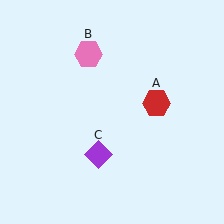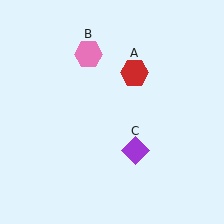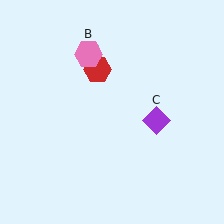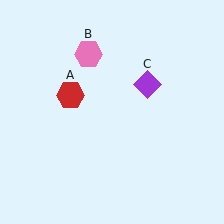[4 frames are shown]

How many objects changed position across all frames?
2 objects changed position: red hexagon (object A), purple diamond (object C).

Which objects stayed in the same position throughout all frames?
Pink hexagon (object B) remained stationary.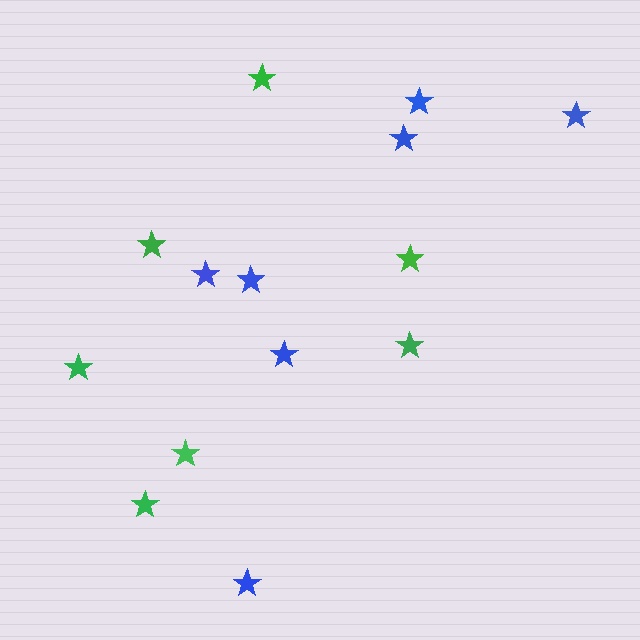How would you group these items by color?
There are 2 groups: one group of blue stars (7) and one group of green stars (7).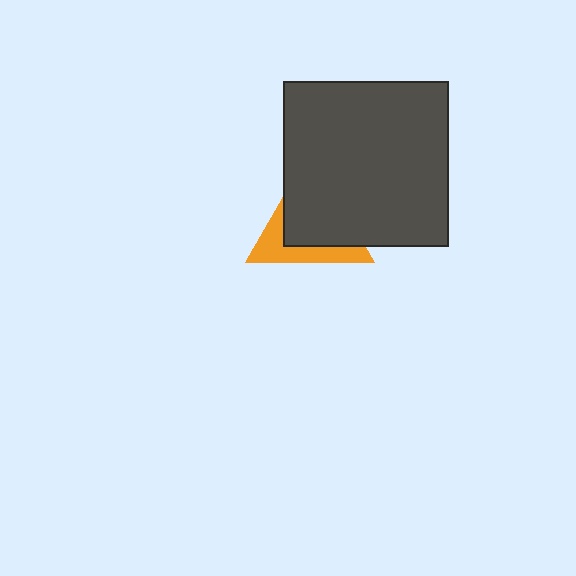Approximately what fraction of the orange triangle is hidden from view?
Roughly 63% of the orange triangle is hidden behind the dark gray square.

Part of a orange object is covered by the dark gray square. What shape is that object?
It is a triangle.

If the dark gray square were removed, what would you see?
You would see the complete orange triangle.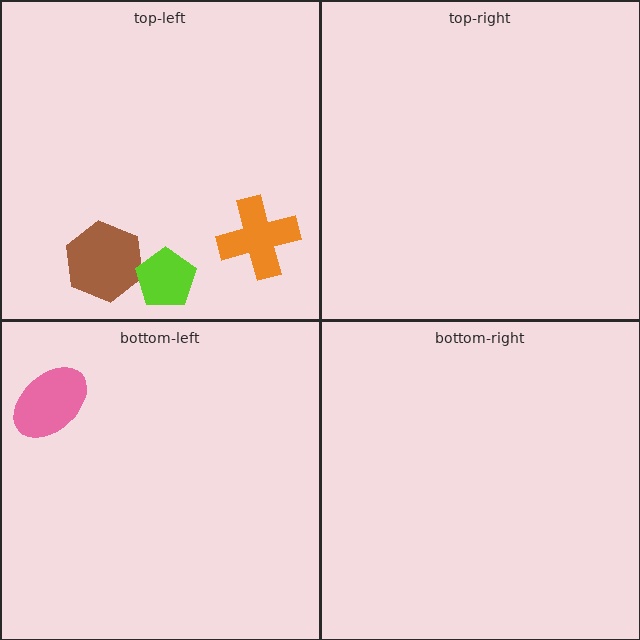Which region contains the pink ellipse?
The bottom-left region.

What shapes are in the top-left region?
The orange cross, the brown hexagon, the lime pentagon.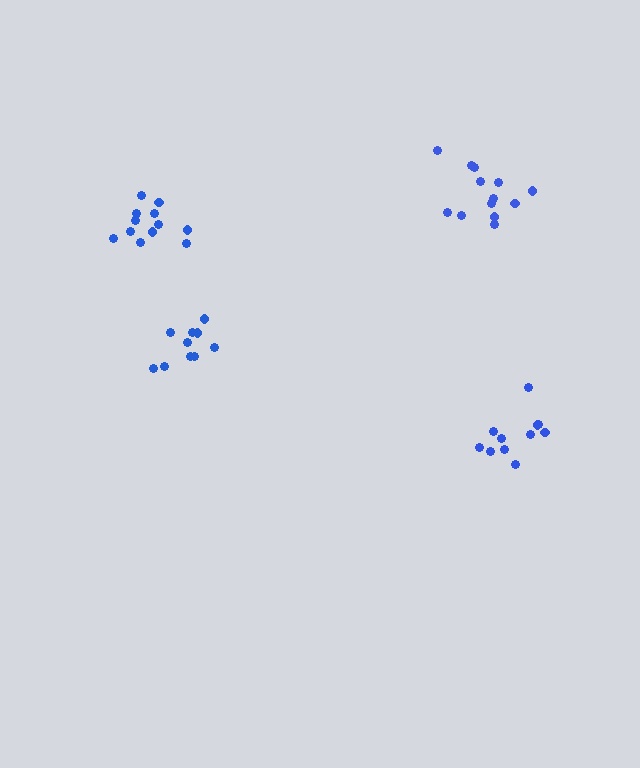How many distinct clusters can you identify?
There are 4 distinct clusters.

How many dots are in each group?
Group 1: 12 dots, Group 2: 13 dots, Group 3: 10 dots, Group 4: 11 dots (46 total).